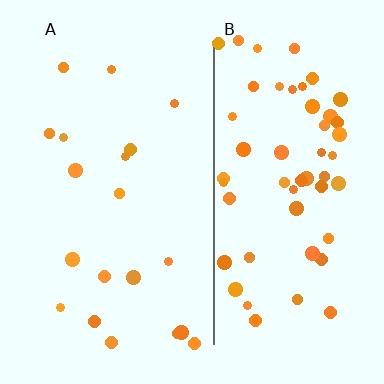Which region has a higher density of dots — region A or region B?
B (the right).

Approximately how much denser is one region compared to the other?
Approximately 3.0× — region B over region A.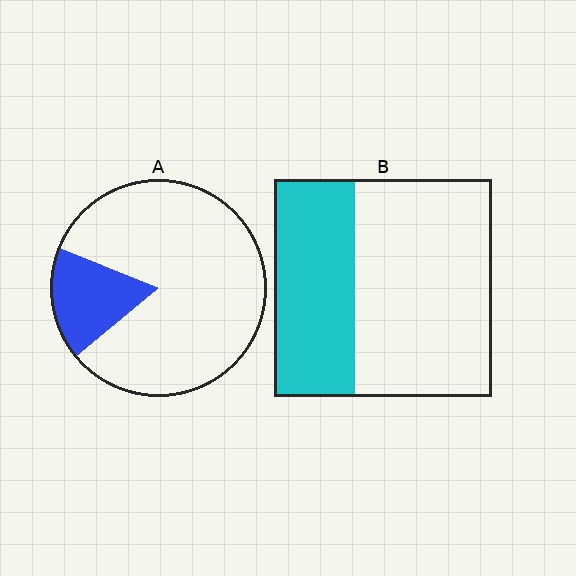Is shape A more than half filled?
No.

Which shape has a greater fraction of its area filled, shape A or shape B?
Shape B.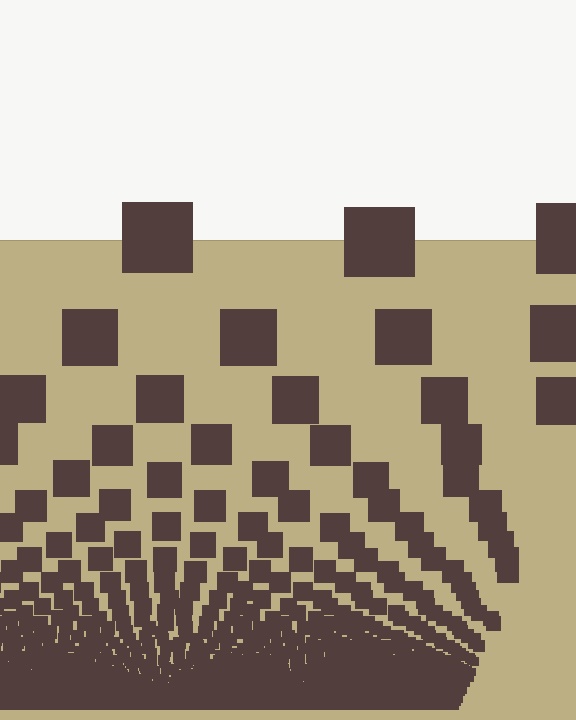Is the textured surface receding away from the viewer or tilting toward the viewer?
The surface appears to tilt toward the viewer. Texture elements get larger and sparser toward the top.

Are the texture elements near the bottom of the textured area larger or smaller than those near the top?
Smaller. The gradient is inverted — elements near the bottom are smaller and denser.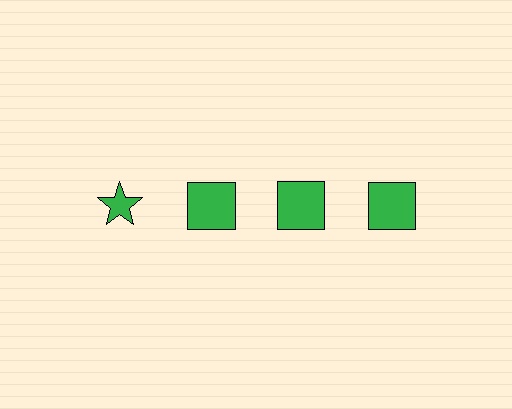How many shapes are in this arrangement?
There are 4 shapes arranged in a grid pattern.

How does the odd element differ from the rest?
It has a different shape: star instead of square.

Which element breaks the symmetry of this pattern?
The green star in the top row, leftmost column breaks the symmetry. All other shapes are green squares.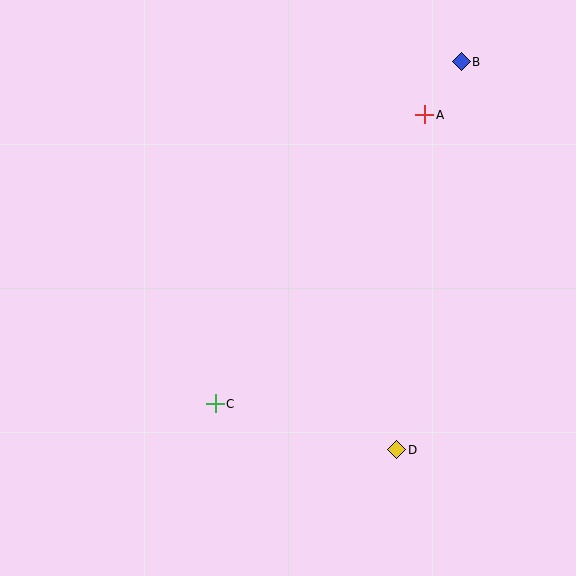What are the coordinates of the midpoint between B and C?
The midpoint between B and C is at (338, 233).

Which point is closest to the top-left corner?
Point A is closest to the top-left corner.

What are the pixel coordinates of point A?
Point A is at (425, 115).